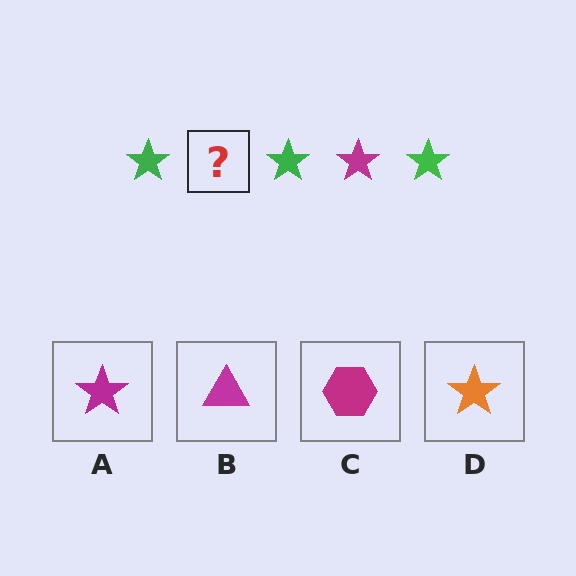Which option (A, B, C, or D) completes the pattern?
A.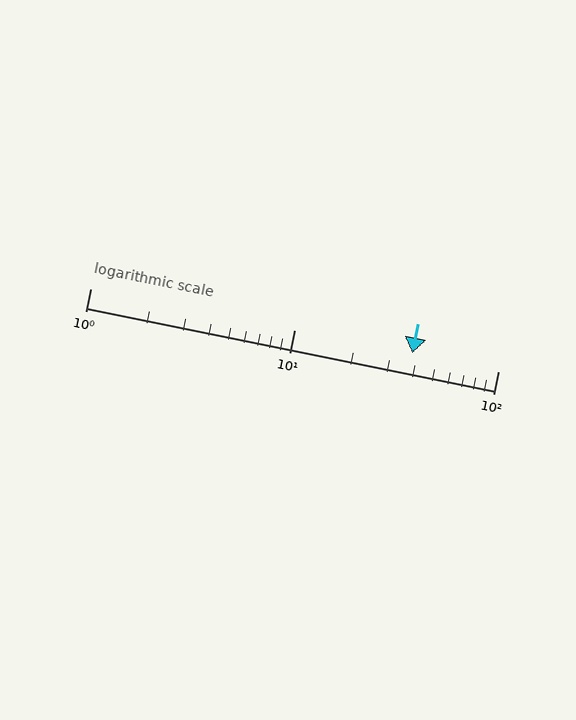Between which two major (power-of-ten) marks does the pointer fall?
The pointer is between 10 and 100.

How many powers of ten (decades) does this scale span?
The scale spans 2 decades, from 1 to 100.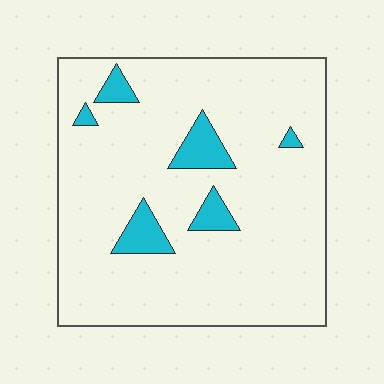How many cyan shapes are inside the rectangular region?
6.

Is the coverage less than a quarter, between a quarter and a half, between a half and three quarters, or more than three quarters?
Less than a quarter.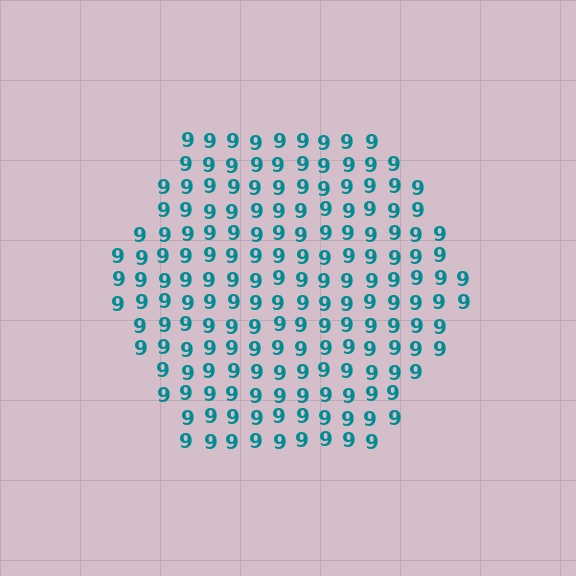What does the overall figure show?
The overall figure shows a hexagon.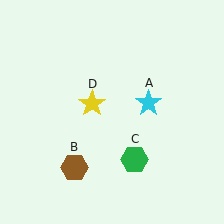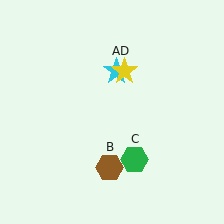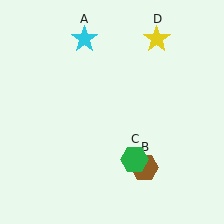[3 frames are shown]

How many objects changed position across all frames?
3 objects changed position: cyan star (object A), brown hexagon (object B), yellow star (object D).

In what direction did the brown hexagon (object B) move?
The brown hexagon (object B) moved right.